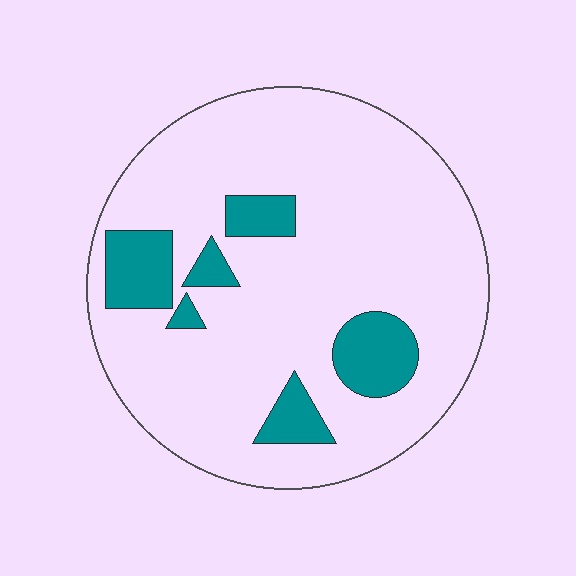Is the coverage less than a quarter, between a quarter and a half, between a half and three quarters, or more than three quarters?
Less than a quarter.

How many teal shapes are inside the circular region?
6.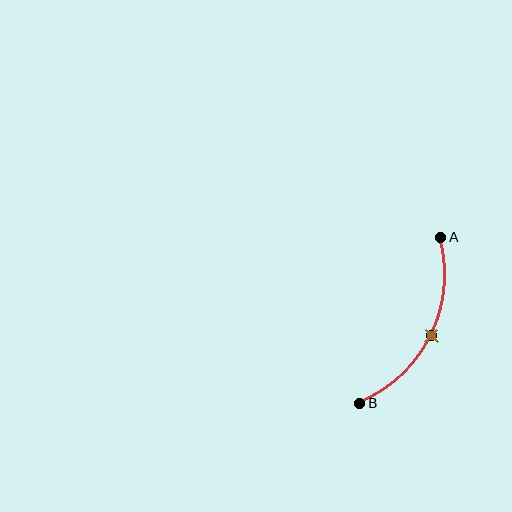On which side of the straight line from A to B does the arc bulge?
The arc bulges to the right of the straight line connecting A and B.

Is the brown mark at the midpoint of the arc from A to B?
Yes. The brown mark lies on the arc at equal arc-length from both A and B — it is the arc midpoint.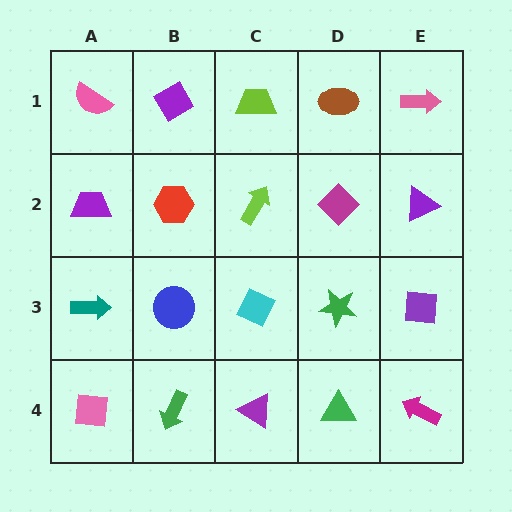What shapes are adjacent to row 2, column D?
A brown ellipse (row 1, column D), a green star (row 3, column D), a lime arrow (row 2, column C), a purple triangle (row 2, column E).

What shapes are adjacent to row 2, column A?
A pink semicircle (row 1, column A), a teal arrow (row 3, column A), a red hexagon (row 2, column B).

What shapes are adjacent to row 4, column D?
A green star (row 3, column D), a purple triangle (row 4, column C), a magenta arrow (row 4, column E).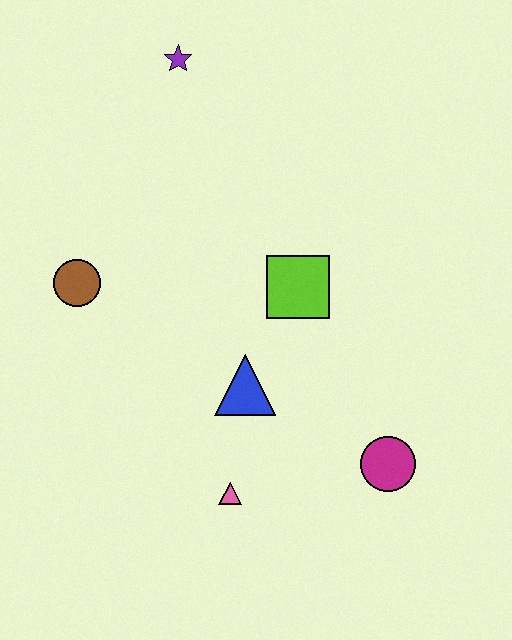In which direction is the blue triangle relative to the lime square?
The blue triangle is below the lime square.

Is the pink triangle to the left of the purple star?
No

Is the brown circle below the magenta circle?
No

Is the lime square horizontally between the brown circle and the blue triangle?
No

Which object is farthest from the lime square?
The purple star is farthest from the lime square.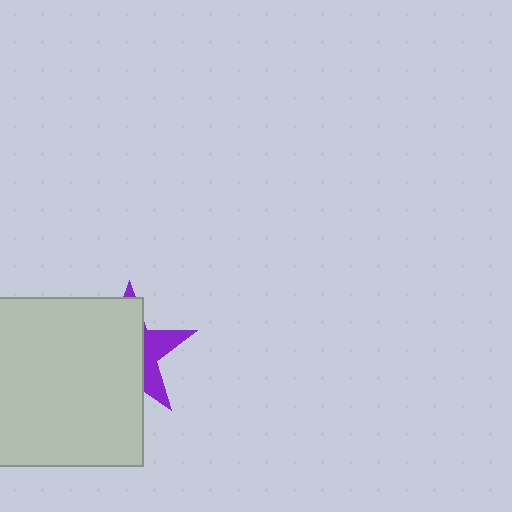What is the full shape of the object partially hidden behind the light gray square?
The partially hidden object is a purple star.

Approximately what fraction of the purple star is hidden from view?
Roughly 68% of the purple star is hidden behind the light gray square.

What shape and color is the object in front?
The object in front is a light gray square.